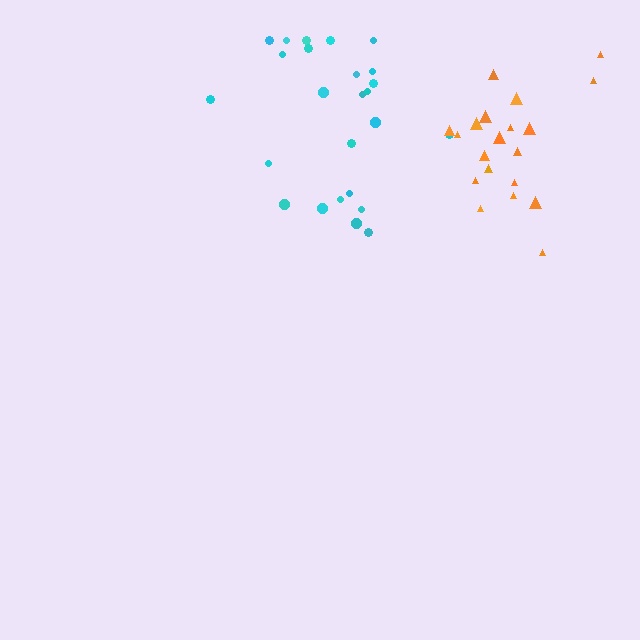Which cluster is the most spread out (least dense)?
Cyan.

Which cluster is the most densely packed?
Orange.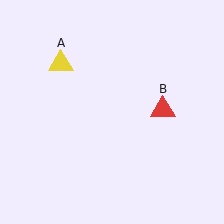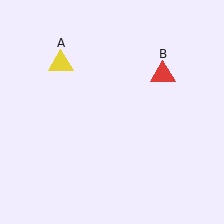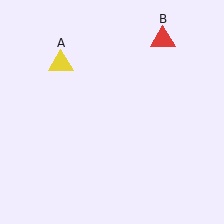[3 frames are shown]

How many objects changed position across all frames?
1 object changed position: red triangle (object B).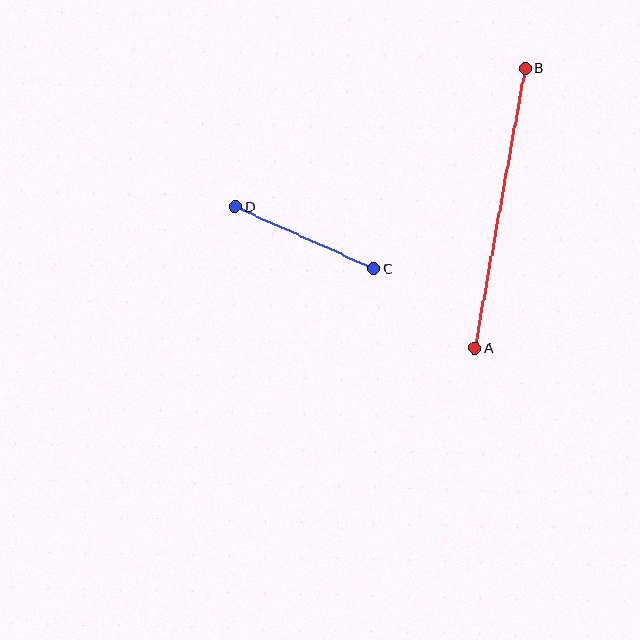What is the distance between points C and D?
The distance is approximately 151 pixels.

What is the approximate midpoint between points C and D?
The midpoint is at approximately (305, 238) pixels.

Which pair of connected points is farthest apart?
Points A and B are farthest apart.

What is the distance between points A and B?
The distance is approximately 284 pixels.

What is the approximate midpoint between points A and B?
The midpoint is at approximately (500, 208) pixels.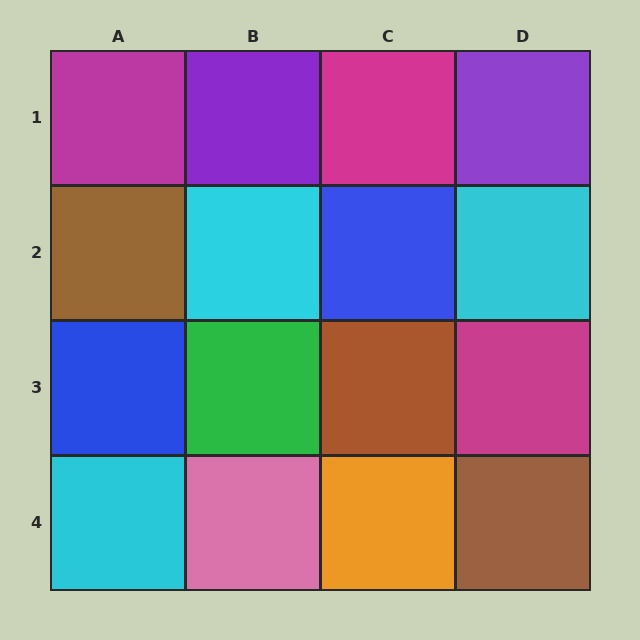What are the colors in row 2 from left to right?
Brown, cyan, blue, cyan.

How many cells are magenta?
3 cells are magenta.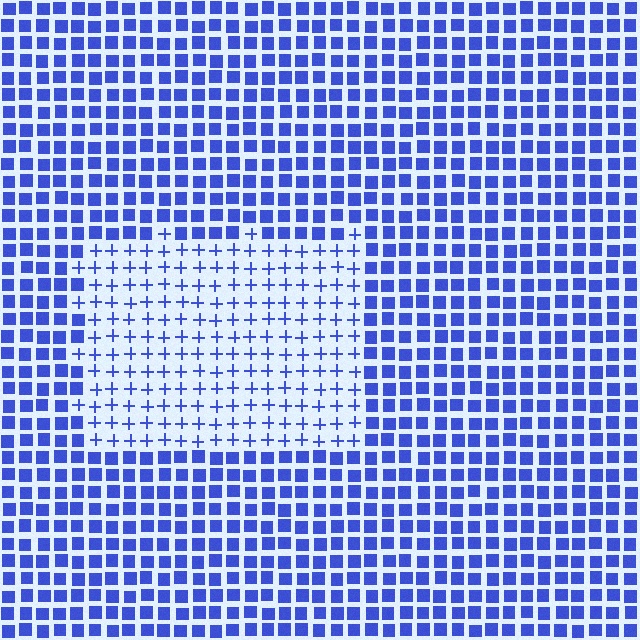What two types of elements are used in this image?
The image uses plus signs inside the rectangle region and squares outside it.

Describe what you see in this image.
The image is filled with small blue elements arranged in a uniform grid. A rectangle-shaped region contains plus signs, while the surrounding area contains squares. The boundary is defined purely by the change in element shape.